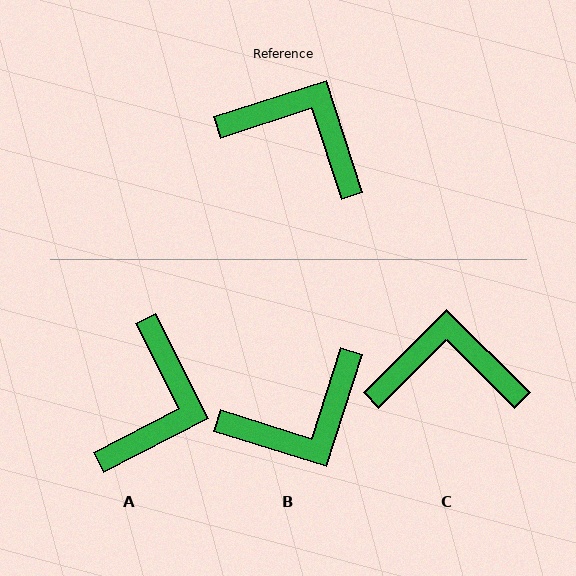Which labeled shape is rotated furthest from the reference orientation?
B, about 125 degrees away.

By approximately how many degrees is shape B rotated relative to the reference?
Approximately 125 degrees clockwise.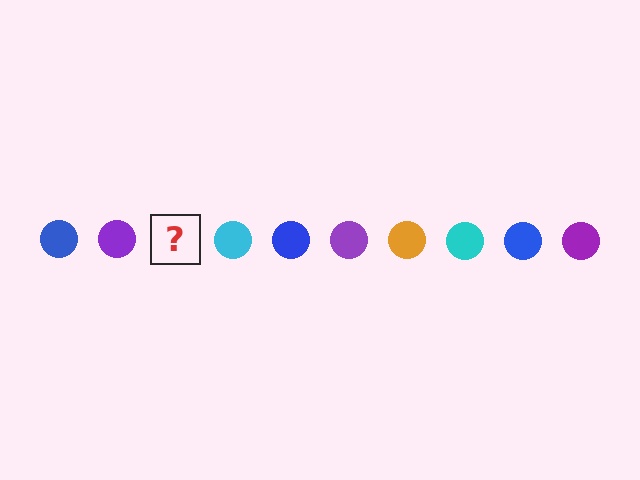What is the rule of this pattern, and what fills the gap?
The rule is that the pattern cycles through blue, purple, orange, cyan circles. The gap should be filled with an orange circle.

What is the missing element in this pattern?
The missing element is an orange circle.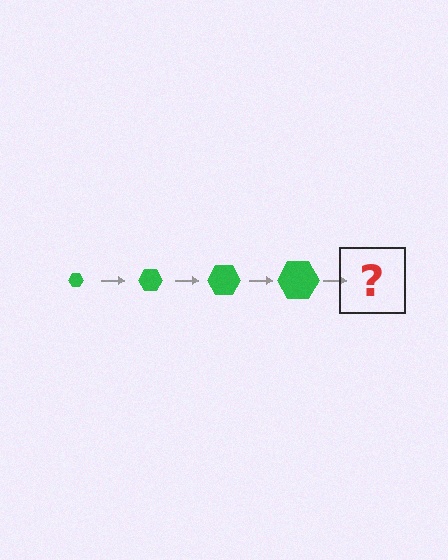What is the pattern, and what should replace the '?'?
The pattern is that the hexagon gets progressively larger each step. The '?' should be a green hexagon, larger than the previous one.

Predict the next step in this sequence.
The next step is a green hexagon, larger than the previous one.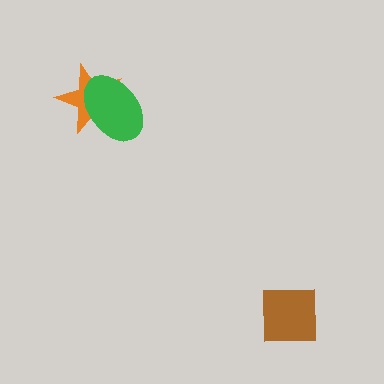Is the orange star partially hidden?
Yes, it is partially covered by another shape.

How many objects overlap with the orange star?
1 object overlaps with the orange star.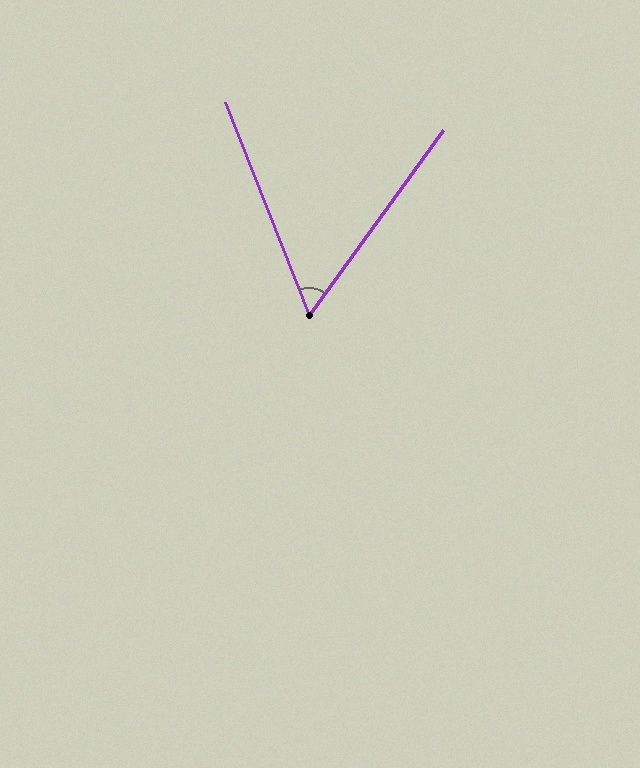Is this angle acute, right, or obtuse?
It is acute.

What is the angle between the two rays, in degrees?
Approximately 57 degrees.